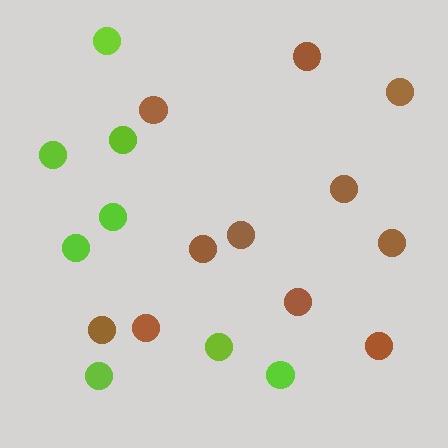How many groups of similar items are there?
There are 2 groups: one group of brown circles (11) and one group of lime circles (8).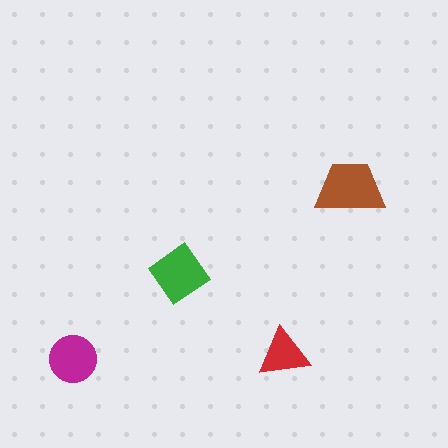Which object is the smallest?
The red triangle.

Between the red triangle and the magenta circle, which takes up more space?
The magenta circle.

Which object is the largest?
The brown trapezoid.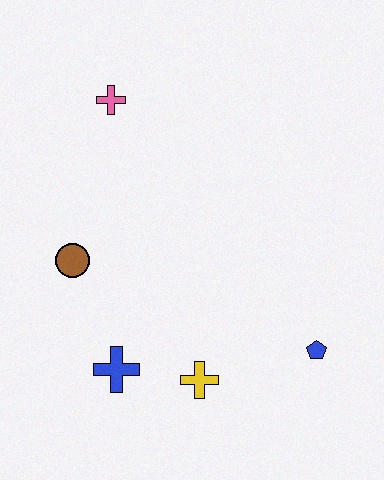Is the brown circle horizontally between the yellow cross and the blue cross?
No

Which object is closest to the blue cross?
The yellow cross is closest to the blue cross.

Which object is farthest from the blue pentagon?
The pink cross is farthest from the blue pentagon.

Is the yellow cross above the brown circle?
No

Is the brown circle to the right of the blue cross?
No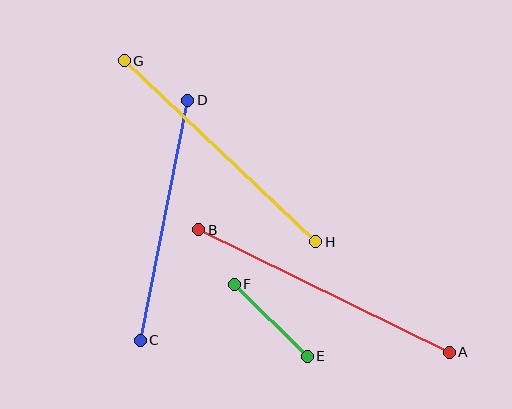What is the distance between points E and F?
The distance is approximately 103 pixels.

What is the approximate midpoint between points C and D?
The midpoint is at approximately (164, 220) pixels.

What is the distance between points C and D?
The distance is approximately 245 pixels.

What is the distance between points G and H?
The distance is approximately 264 pixels.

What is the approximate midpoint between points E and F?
The midpoint is at approximately (271, 320) pixels.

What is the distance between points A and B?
The distance is approximately 279 pixels.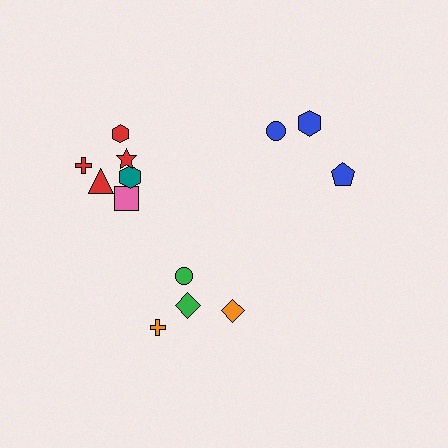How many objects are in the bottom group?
There are 4 objects.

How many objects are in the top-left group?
There are 6 objects.